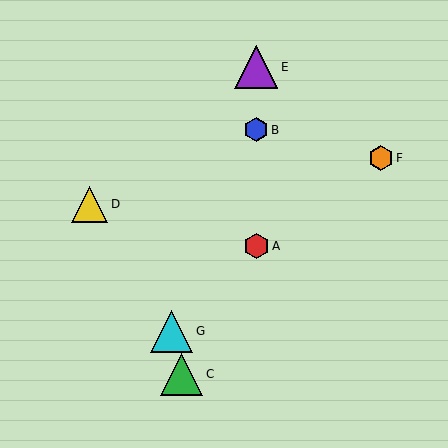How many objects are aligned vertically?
3 objects (A, B, E) are aligned vertically.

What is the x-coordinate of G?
Object G is at x≈171.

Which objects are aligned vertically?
Objects A, B, E are aligned vertically.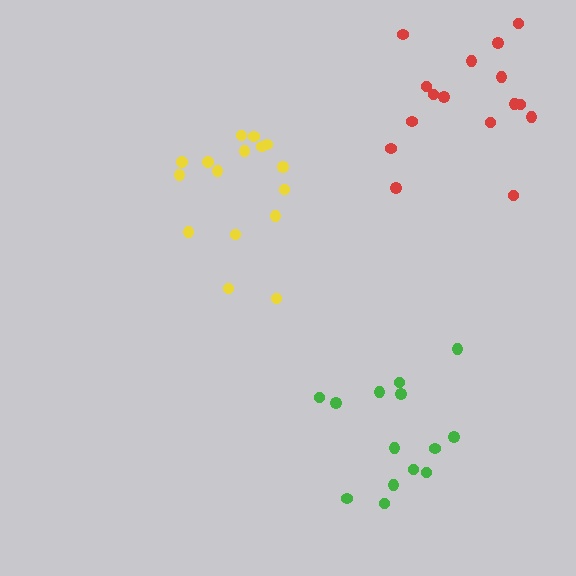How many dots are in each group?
Group 1: 16 dots, Group 2: 14 dots, Group 3: 16 dots (46 total).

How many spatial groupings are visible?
There are 3 spatial groupings.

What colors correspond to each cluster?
The clusters are colored: red, green, yellow.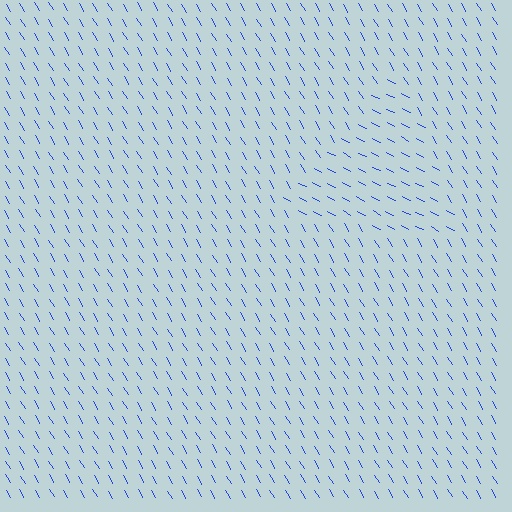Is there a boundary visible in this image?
Yes, there is a texture boundary formed by a change in line orientation.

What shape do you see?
I see a triangle.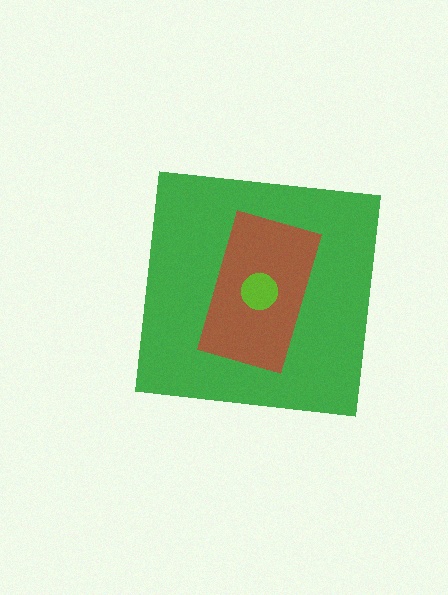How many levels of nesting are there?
3.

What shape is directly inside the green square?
The brown rectangle.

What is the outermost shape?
The green square.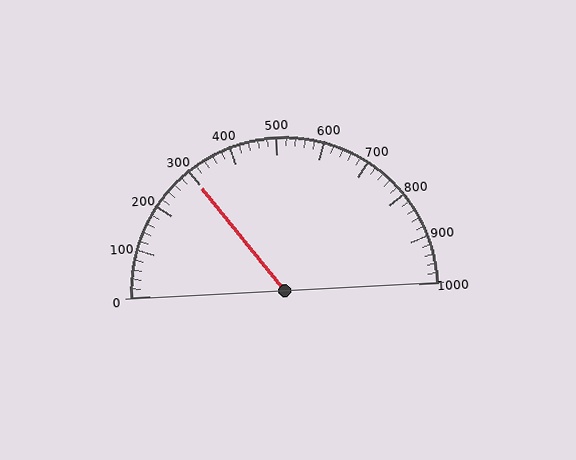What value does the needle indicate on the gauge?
The needle indicates approximately 300.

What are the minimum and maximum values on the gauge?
The gauge ranges from 0 to 1000.